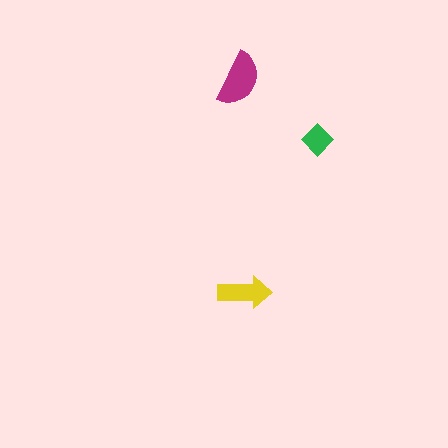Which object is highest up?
The magenta semicircle is topmost.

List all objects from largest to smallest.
The magenta semicircle, the yellow arrow, the green diamond.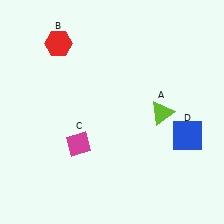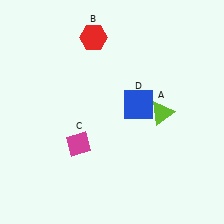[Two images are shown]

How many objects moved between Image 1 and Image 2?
2 objects moved between the two images.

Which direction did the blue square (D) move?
The blue square (D) moved left.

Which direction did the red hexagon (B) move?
The red hexagon (B) moved right.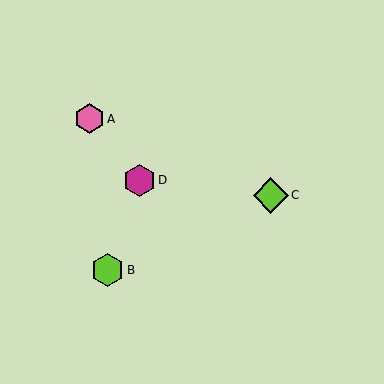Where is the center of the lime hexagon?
The center of the lime hexagon is at (108, 270).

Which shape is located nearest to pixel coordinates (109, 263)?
The lime hexagon (labeled B) at (108, 270) is nearest to that location.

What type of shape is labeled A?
Shape A is a pink hexagon.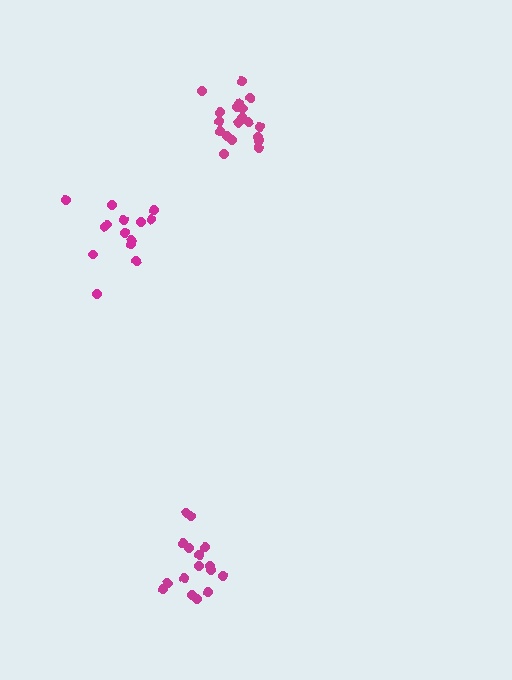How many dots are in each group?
Group 1: 14 dots, Group 2: 19 dots, Group 3: 16 dots (49 total).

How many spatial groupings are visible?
There are 3 spatial groupings.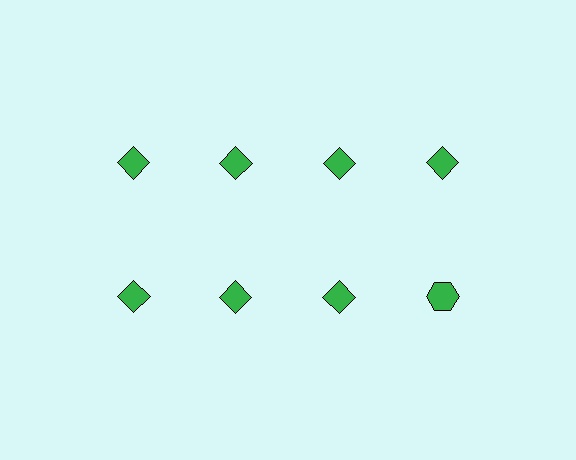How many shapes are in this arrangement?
There are 8 shapes arranged in a grid pattern.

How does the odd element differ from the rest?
It has a different shape: hexagon instead of diamond.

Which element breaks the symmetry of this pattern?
The green hexagon in the second row, second from right column breaks the symmetry. All other shapes are green diamonds.